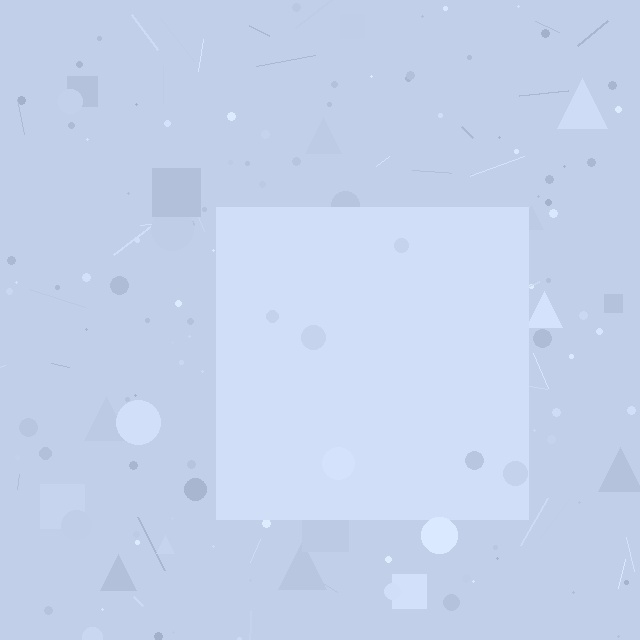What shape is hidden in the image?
A square is hidden in the image.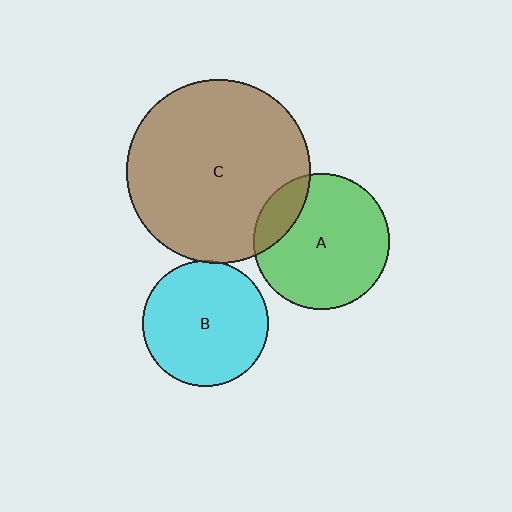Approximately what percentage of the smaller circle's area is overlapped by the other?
Approximately 15%.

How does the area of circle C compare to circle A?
Approximately 1.8 times.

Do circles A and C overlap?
Yes.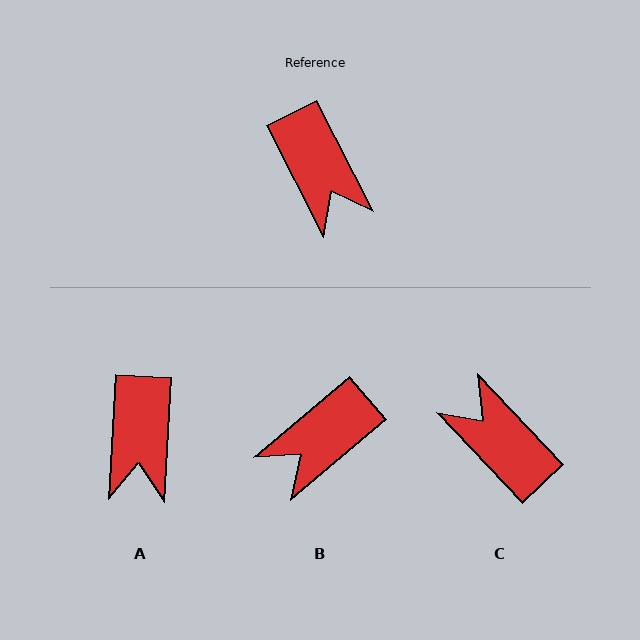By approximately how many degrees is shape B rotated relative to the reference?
Approximately 77 degrees clockwise.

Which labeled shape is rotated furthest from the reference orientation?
C, about 164 degrees away.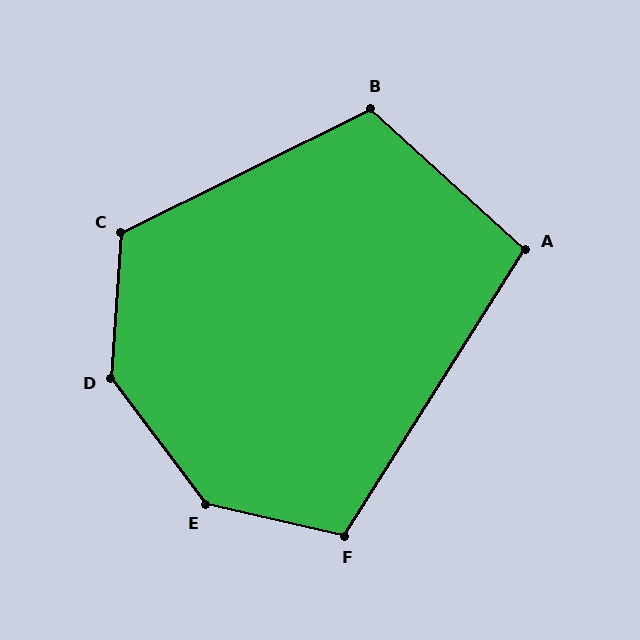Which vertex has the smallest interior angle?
A, at approximately 100 degrees.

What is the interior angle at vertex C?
Approximately 121 degrees (obtuse).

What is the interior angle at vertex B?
Approximately 111 degrees (obtuse).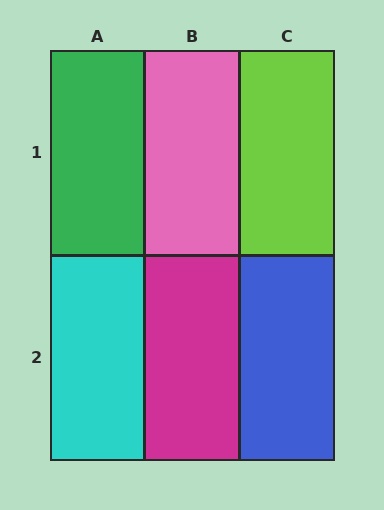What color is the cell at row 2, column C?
Blue.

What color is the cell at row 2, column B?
Magenta.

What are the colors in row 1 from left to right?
Green, pink, lime.